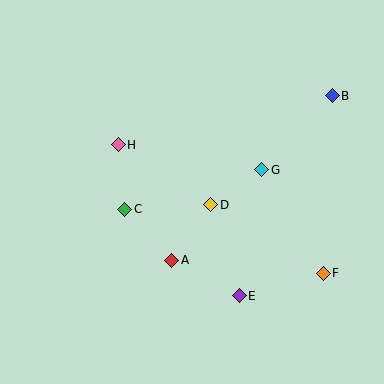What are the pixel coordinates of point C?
Point C is at (125, 209).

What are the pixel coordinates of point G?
Point G is at (262, 170).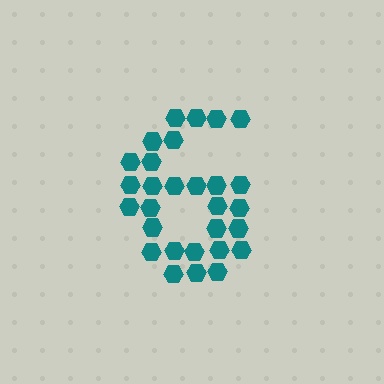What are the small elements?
The small elements are hexagons.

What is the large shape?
The large shape is the digit 6.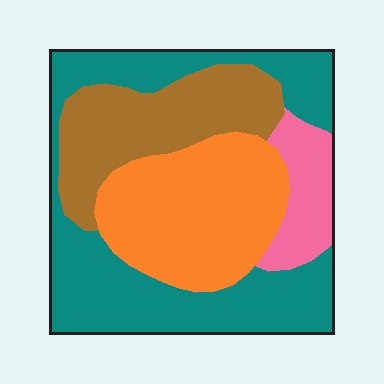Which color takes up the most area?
Teal, at roughly 40%.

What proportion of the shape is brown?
Brown covers roughly 20% of the shape.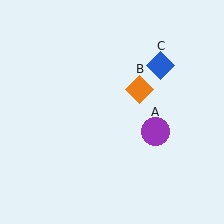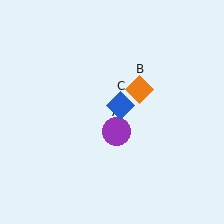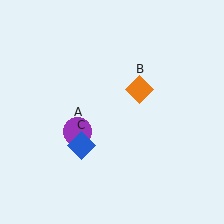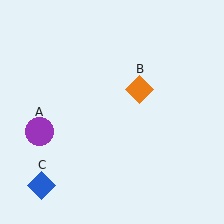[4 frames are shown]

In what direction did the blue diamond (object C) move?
The blue diamond (object C) moved down and to the left.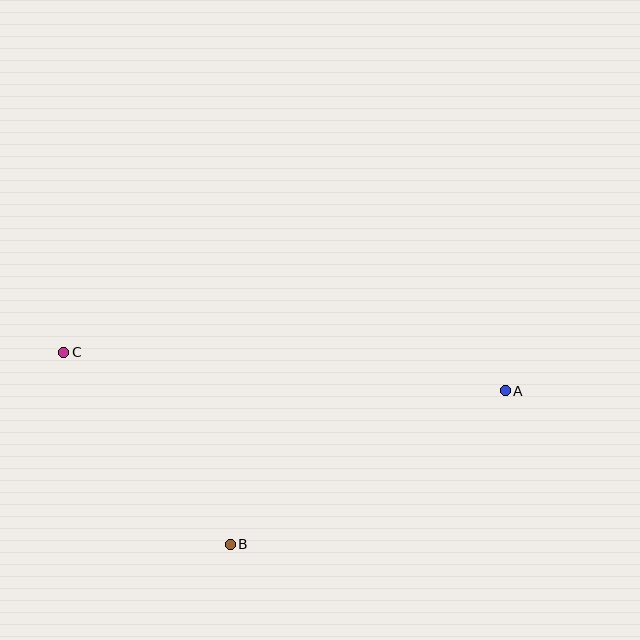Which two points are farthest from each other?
Points A and C are farthest from each other.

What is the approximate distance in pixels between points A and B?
The distance between A and B is approximately 315 pixels.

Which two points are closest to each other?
Points B and C are closest to each other.